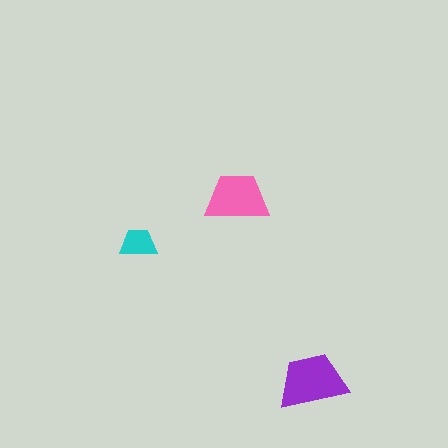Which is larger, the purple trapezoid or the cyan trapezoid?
The purple one.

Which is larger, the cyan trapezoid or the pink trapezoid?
The pink one.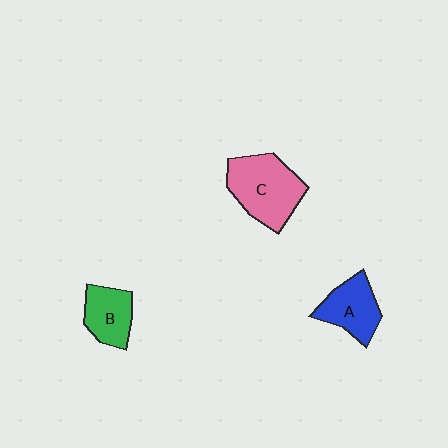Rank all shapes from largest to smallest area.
From largest to smallest: C (pink), A (blue), B (green).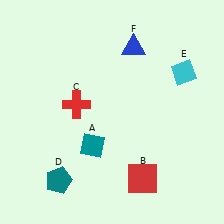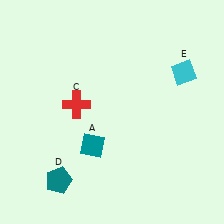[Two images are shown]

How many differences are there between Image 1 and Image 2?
There are 2 differences between the two images.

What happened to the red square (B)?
The red square (B) was removed in Image 2. It was in the bottom-right area of Image 1.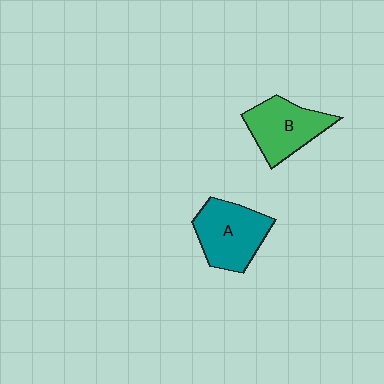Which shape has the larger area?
Shape A (teal).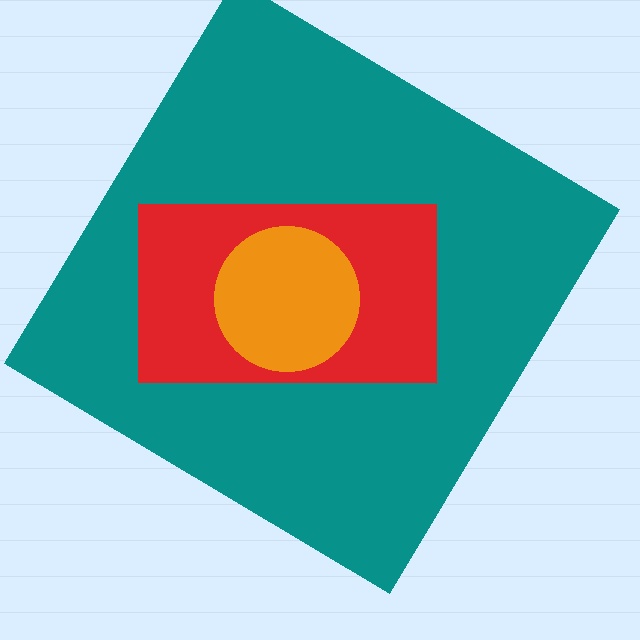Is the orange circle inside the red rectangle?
Yes.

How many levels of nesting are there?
3.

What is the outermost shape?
The teal diamond.